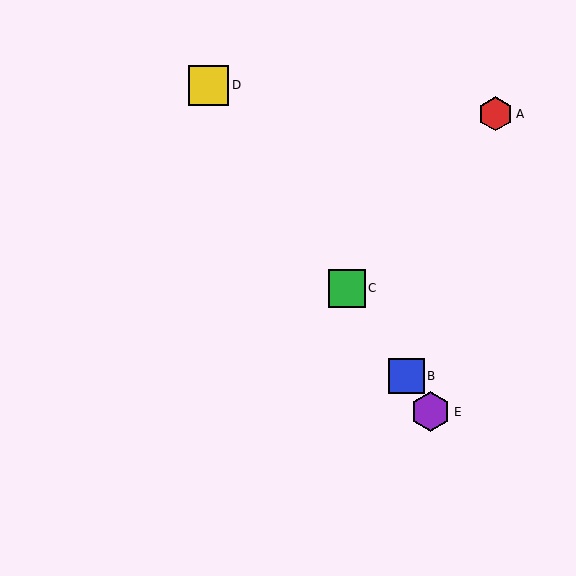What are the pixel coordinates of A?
Object A is at (496, 114).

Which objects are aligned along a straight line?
Objects B, C, D, E are aligned along a straight line.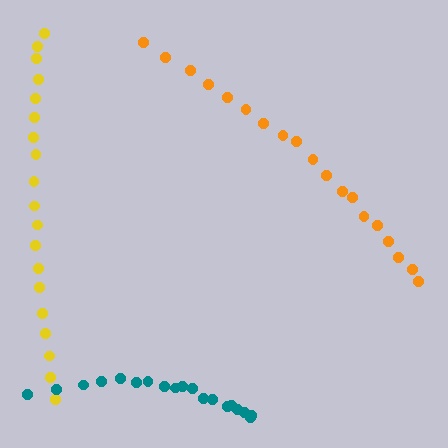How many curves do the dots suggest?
There are 3 distinct paths.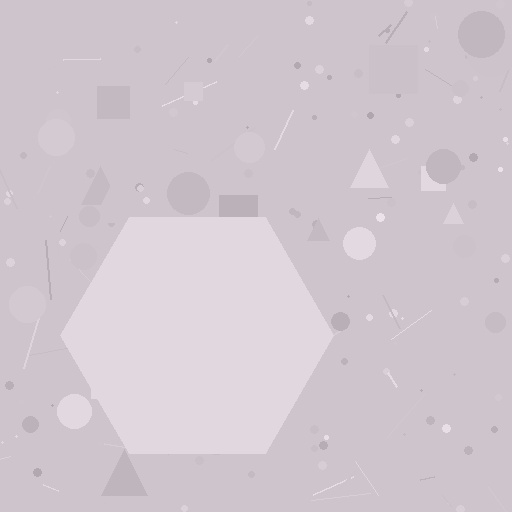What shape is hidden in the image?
A hexagon is hidden in the image.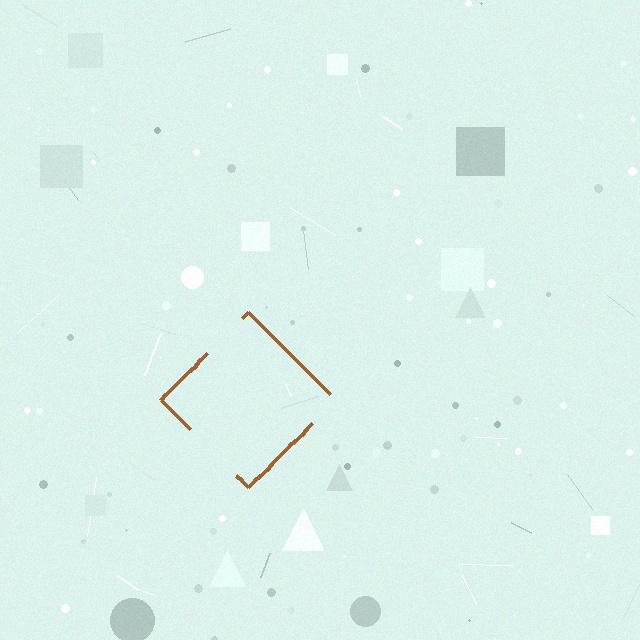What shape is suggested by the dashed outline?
The dashed outline suggests a diamond.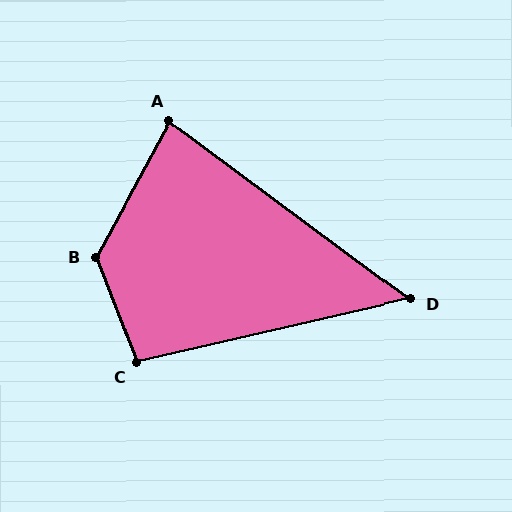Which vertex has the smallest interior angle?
D, at approximately 50 degrees.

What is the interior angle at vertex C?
Approximately 98 degrees (obtuse).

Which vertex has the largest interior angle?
B, at approximately 130 degrees.